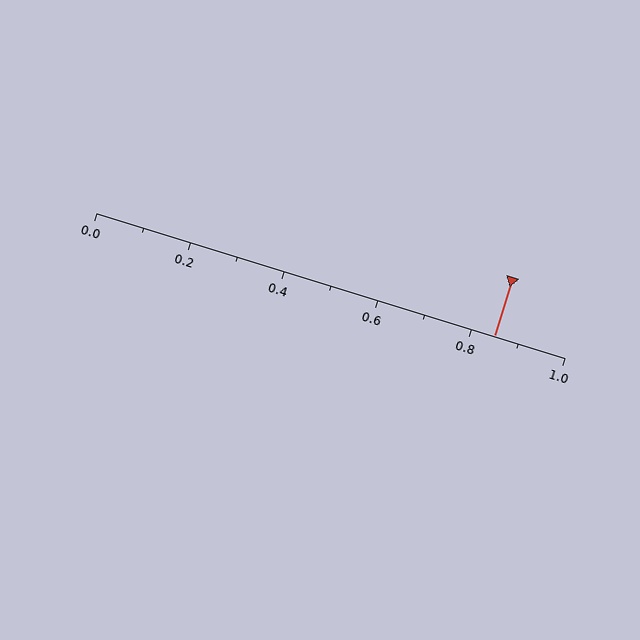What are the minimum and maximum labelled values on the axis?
The axis runs from 0.0 to 1.0.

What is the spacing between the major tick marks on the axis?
The major ticks are spaced 0.2 apart.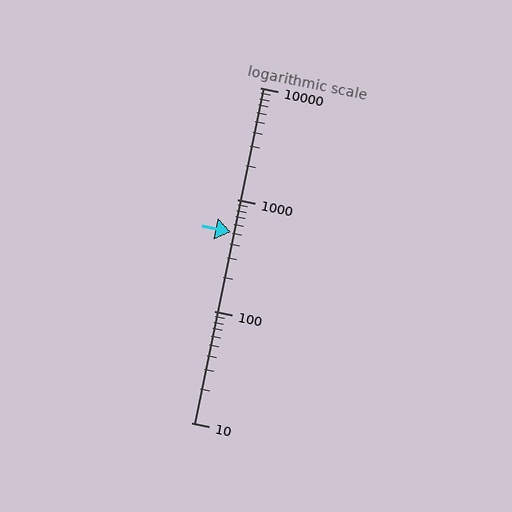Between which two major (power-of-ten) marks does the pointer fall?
The pointer is between 100 and 1000.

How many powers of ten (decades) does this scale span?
The scale spans 3 decades, from 10 to 10000.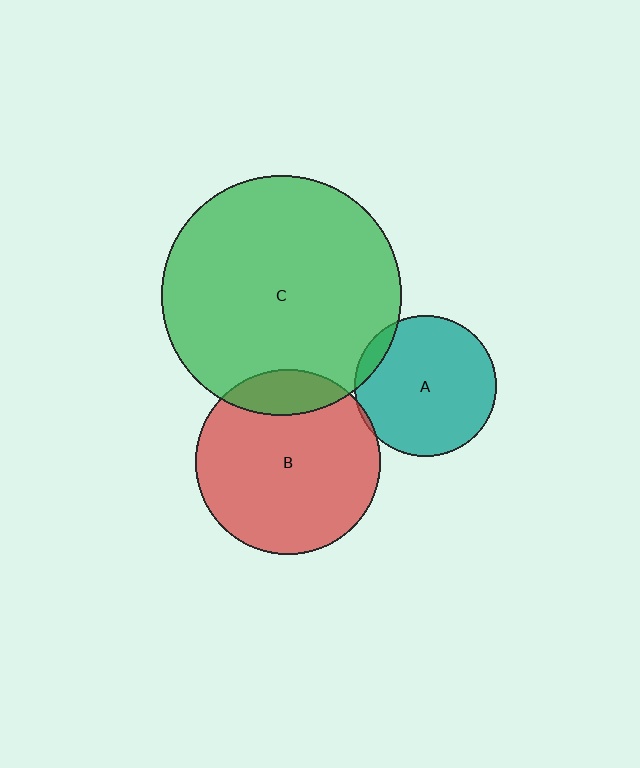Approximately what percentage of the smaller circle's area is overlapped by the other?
Approximately 5%.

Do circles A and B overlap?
Yes.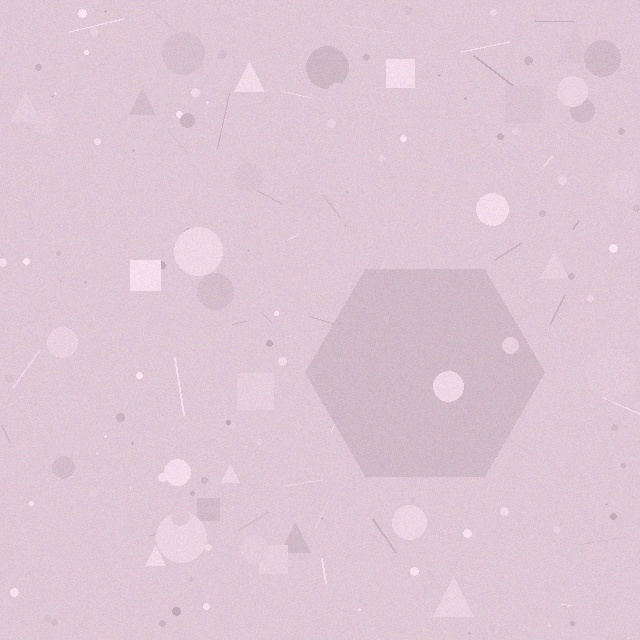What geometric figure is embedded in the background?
A hexagon is embedded in the background.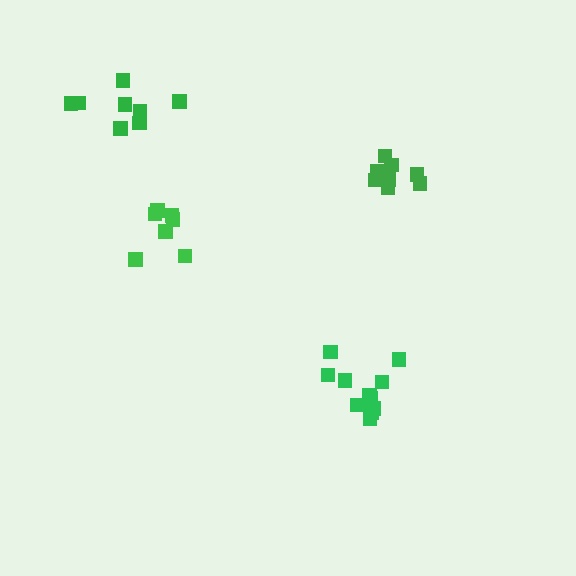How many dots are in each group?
Group 1: 11 dots, Group 2: 8 dots, Group 3: 8 dots, Group 4: 8 dots (35 total).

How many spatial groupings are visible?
There are 4 spatial groupings.